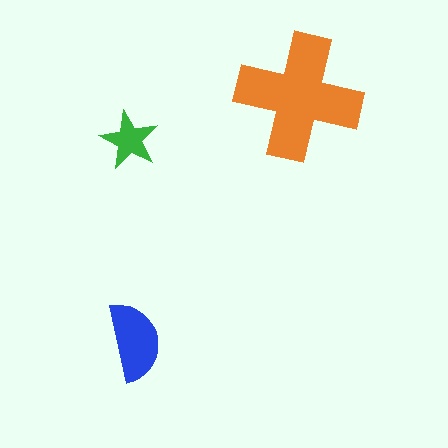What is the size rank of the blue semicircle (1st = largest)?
2nd.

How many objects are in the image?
There are 3 objects in the image.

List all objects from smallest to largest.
The green star, the blue semicircle, the orange cross.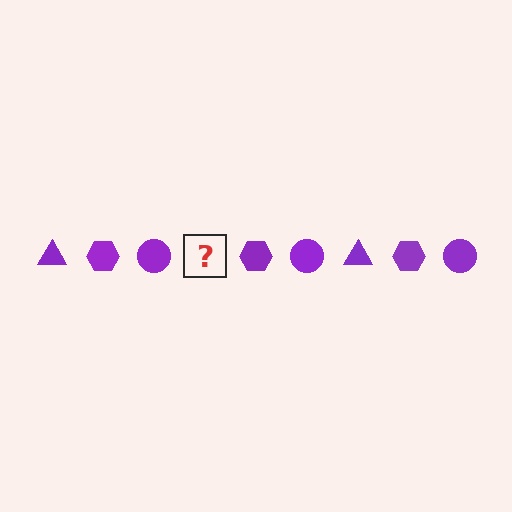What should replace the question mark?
The question mark should be replaced with a purple triangle.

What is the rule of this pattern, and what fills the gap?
The rule is that the pattern cycles through triangle, hexagon, circle shapes in purple. The gap should be filled with a purple triangle.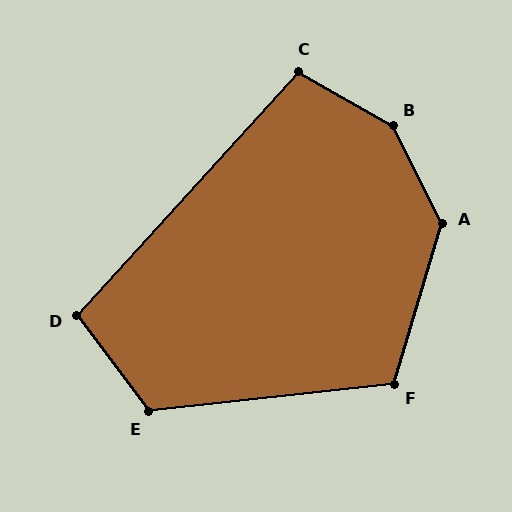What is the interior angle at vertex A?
Approximately 137 degrees (obtuse).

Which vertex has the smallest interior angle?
D, at approximately 101 degrees.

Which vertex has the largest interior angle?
B, at approximately 146 degrees.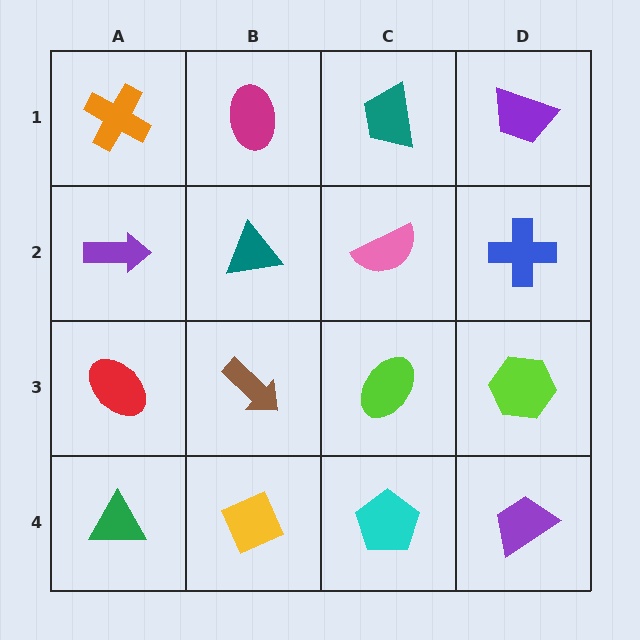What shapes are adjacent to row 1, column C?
A pink semicircle (row 2, column C), a magenta ellipse (row 1, column B), a purple trapezoid (row 1, column D).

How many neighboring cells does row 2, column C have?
4.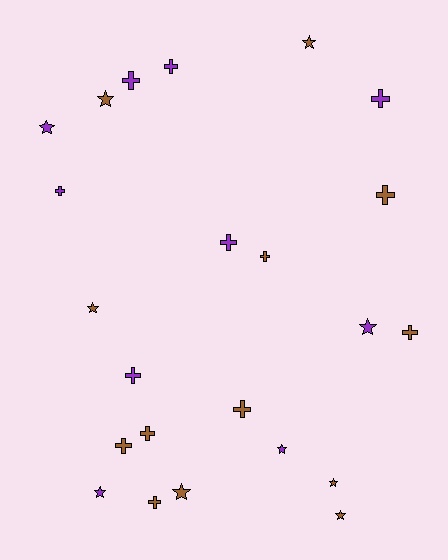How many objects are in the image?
There are 23 objects.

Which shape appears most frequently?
Cross, with 13 objects.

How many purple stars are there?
There are 4 purple stars.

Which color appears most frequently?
Brown, with 13 objects.